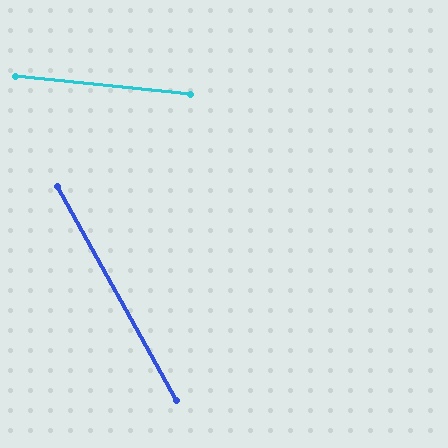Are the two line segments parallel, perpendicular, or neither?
Neither parallel nor perpendicular — they differ by about 55°.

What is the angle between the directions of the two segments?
Approximately 55 degrees.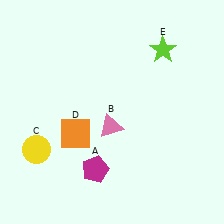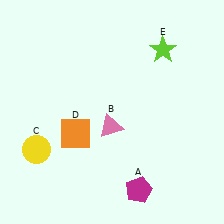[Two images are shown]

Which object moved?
The magenta pentagon (A) moved right.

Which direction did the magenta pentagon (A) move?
The magenta pentagon (A) moved right.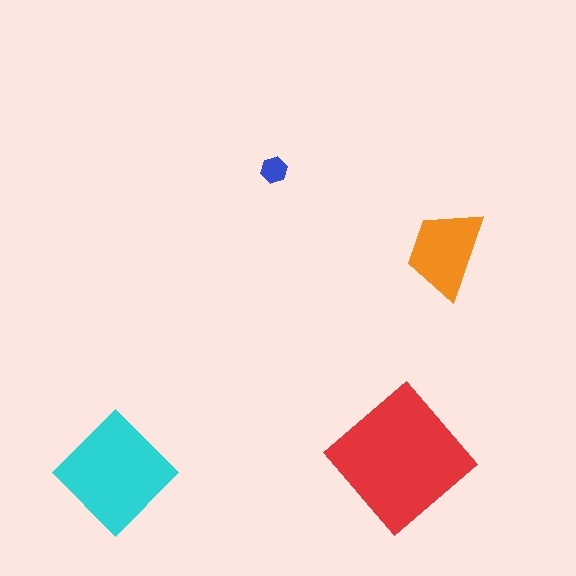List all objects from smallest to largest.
The blue hexagon, the orange trapezoid, the cyan diamond, the red diamond.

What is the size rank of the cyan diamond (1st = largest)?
2nd.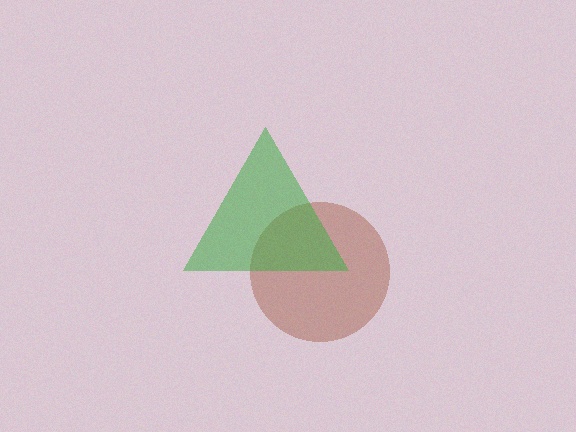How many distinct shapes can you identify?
There are 2 distinct shapes: a brown circle, a green triangle.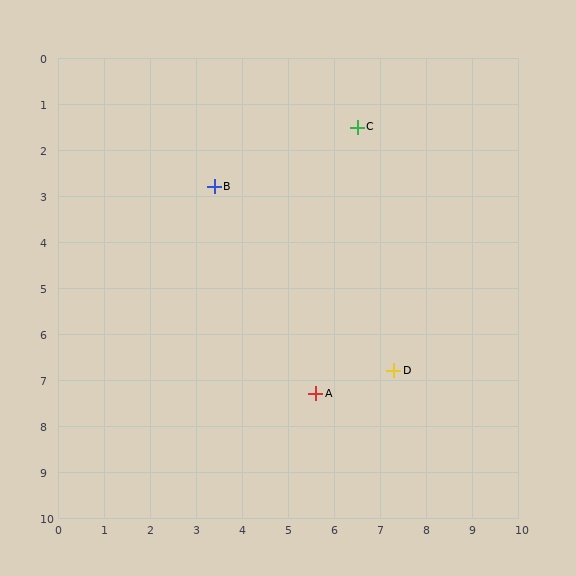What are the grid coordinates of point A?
Point A is at approximately (5.6, 7.3).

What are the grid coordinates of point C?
Point C is at approximately (6.5, 1.5).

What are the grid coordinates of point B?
Point B is at approximately (3.4, 2.8).